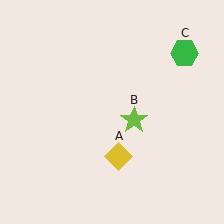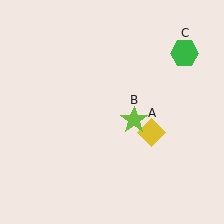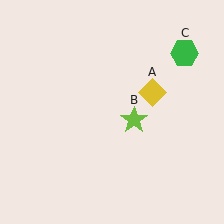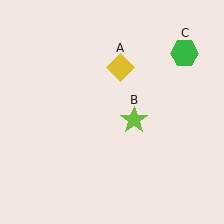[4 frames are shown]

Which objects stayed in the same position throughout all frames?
Lime star (object B) and green hexagon (object C) remained stationary.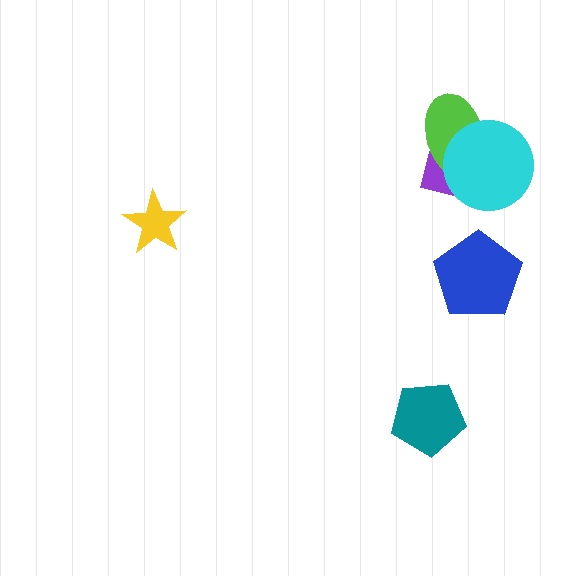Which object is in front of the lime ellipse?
The cyan circle is in front of the lime ellipse.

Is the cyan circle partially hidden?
No, no other shape covers it.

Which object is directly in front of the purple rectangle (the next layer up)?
The lime ellipse is directly in front of the purple rectangle.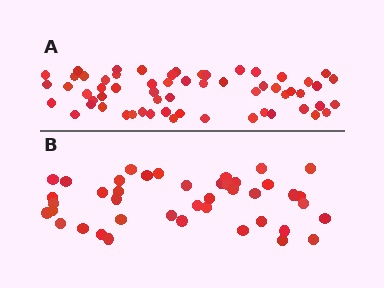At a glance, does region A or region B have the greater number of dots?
Region A (the top region) has more dots.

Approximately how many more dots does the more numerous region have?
Region A has approximately 20 more dots than region B.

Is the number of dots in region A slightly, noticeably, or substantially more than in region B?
Region A has noticeably more, but not dramatically so. The ratio is roughly 1.4 to 1.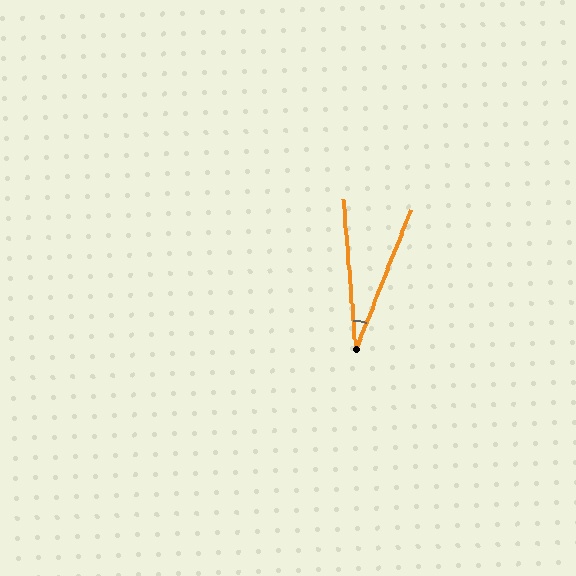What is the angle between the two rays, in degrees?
Approximately 26 degrees.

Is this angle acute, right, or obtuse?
It is acute.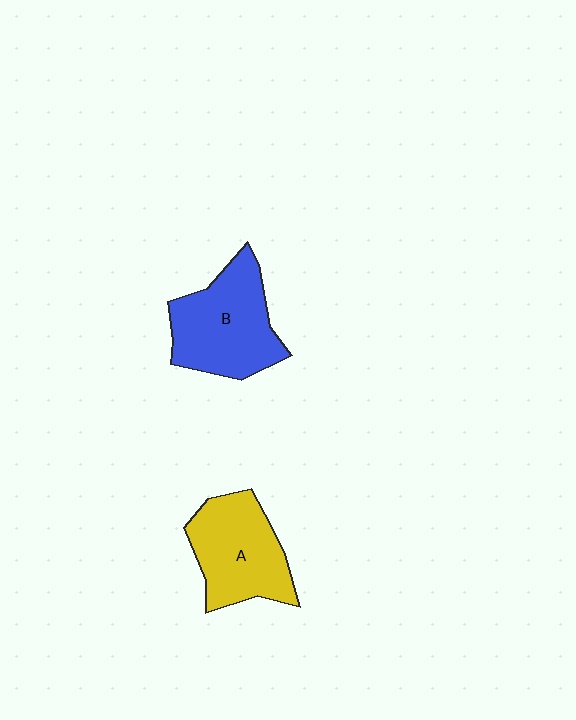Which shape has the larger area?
Shape B (blue).